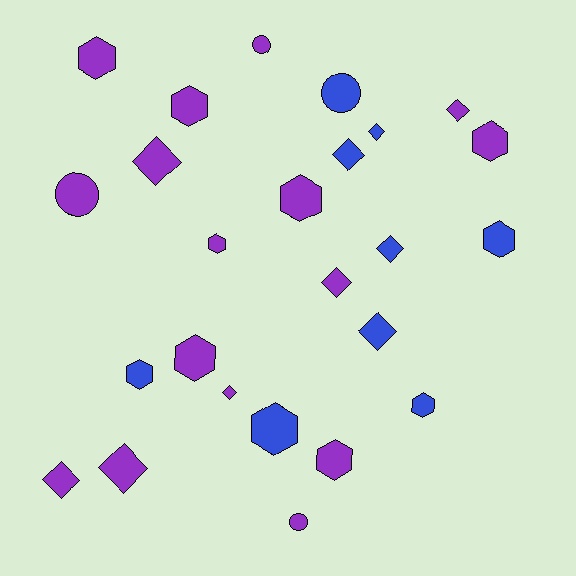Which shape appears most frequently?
Hexagon, with 11 objects.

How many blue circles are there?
There is 1 blue circle.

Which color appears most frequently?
Purple, with 16 objects.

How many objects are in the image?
There are 25 objects.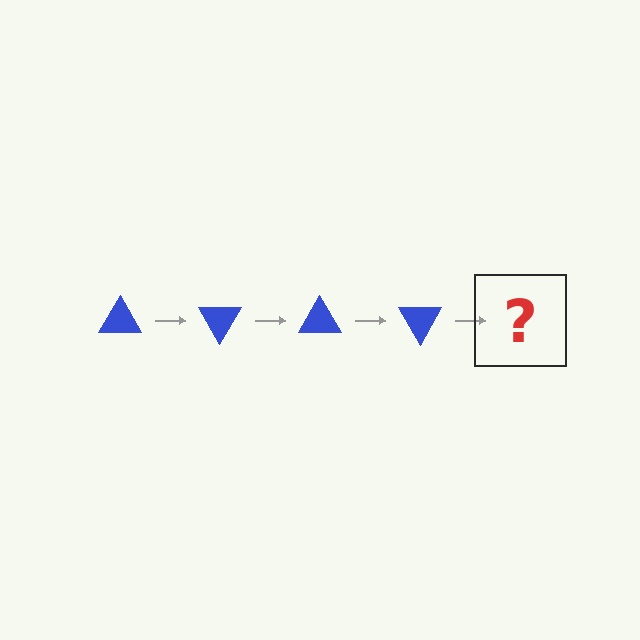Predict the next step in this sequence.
The next step is a blue triangle rotated 240 degrees.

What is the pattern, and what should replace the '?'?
The pattern is that the triangle rotates 60 degrees each step. The '?' should be a blue triangle rotated 240 degrees.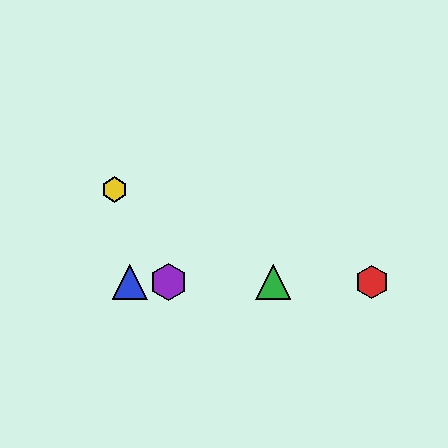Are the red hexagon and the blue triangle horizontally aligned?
Yes, both are at y≈282.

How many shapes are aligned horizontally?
4 shapes (the red hexagon, the blue triangle, the green triangle, the purple hexagon) are aligned horizontally.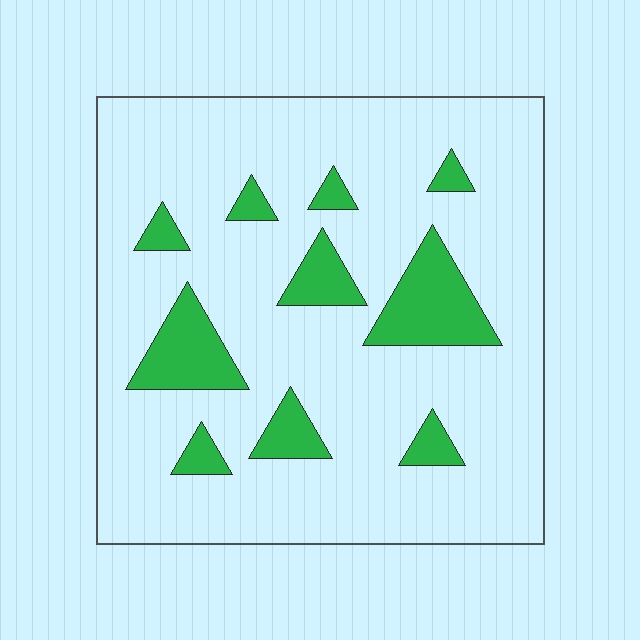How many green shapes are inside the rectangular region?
10.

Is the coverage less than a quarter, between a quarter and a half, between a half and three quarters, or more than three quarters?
Less than a quarter.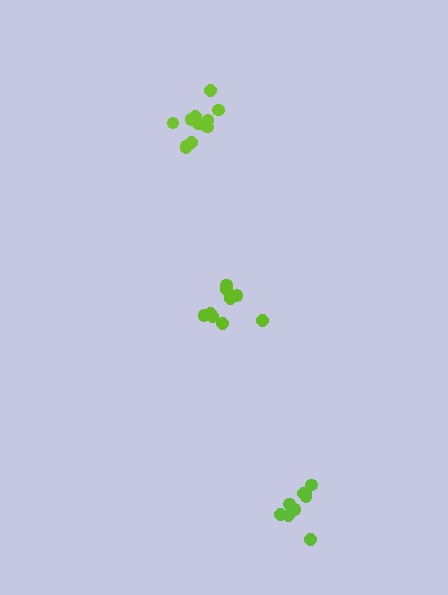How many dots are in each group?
Group 1: 9 dots, Group 2: 12 dots, Group 3: 9 dots (30 total).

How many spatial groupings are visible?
There are 3 spatial groupings.